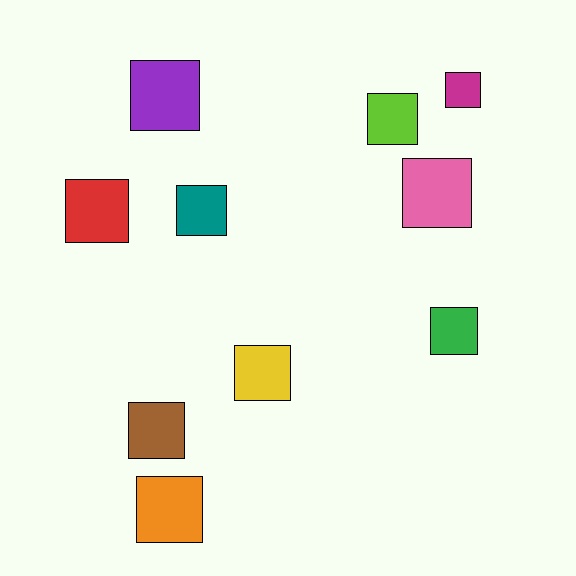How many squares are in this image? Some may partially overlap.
There are 10 squares.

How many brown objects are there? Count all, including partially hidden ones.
There is 1 brown object.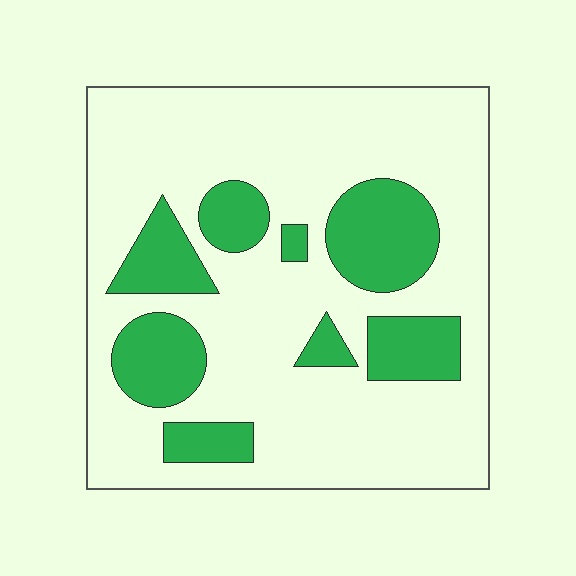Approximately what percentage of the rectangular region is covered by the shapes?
Approximately 25%.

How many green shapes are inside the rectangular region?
8.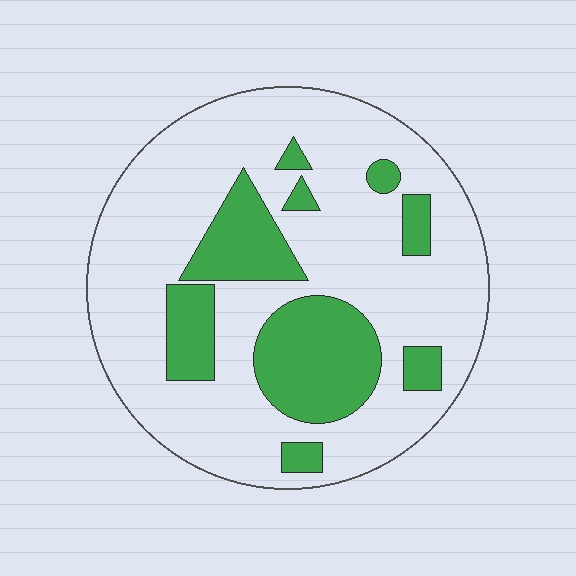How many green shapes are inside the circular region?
9.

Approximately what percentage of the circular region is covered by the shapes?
Approximately 25%.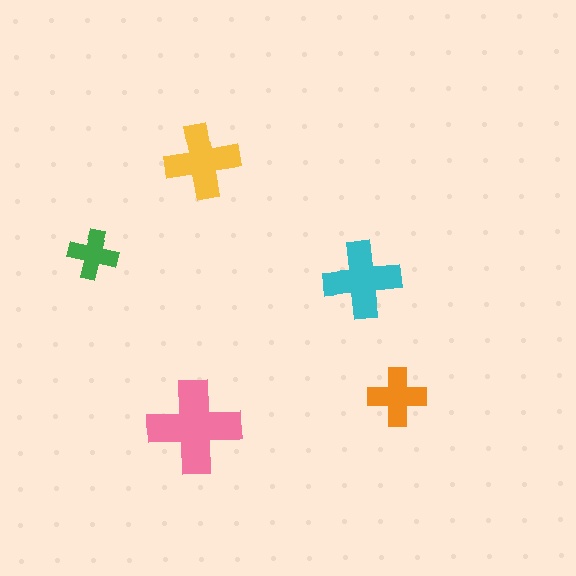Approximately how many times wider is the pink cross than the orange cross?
About 1.5 times wider.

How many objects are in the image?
There are 5 objects in the image.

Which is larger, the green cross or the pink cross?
The pink one.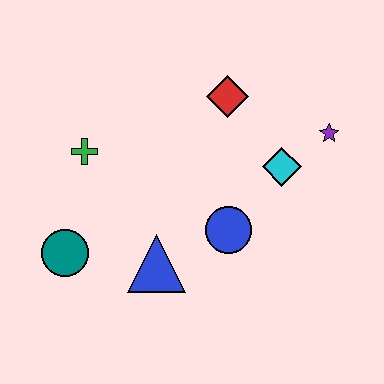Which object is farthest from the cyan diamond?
The teal circle is farthest from the cyan diamond.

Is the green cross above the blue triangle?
Yes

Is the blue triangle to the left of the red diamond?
Yes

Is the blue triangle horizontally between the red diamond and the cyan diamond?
No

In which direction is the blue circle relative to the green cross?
The blue circle is to the right of the green cross.